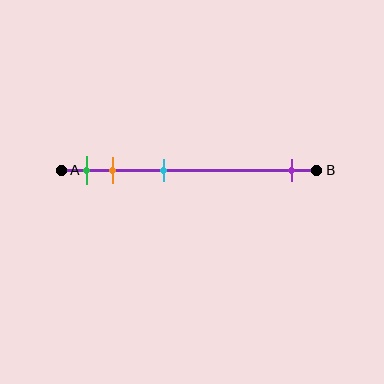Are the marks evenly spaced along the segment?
No, the marks are not evenly spaced.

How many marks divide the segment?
There are 4 marks dividing the segment.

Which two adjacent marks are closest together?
The green and orange marks are the closest adjacent pair.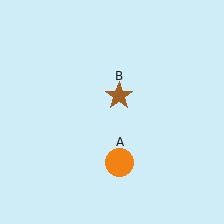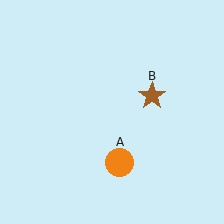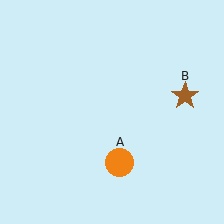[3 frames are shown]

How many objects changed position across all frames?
1 object changed position: brown star (object B).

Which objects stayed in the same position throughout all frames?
Orange circle (object A) remained stationary.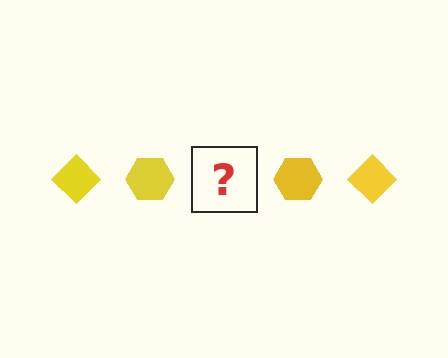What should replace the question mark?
The question mark should be replaced with a yellow diamond.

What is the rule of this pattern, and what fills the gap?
The rule is that the pattern cycles through diamond, hexagon shapes in yellow. The gap should be filled with a yellow diamond.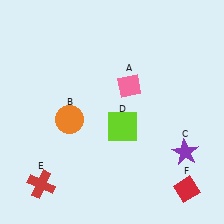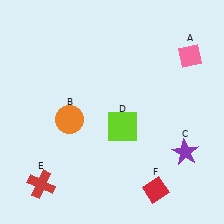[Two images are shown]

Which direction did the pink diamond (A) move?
The pink diamond (A) moved right.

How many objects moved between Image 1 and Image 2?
2 objects moved between the two images.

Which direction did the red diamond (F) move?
The red diamond (F) moved left.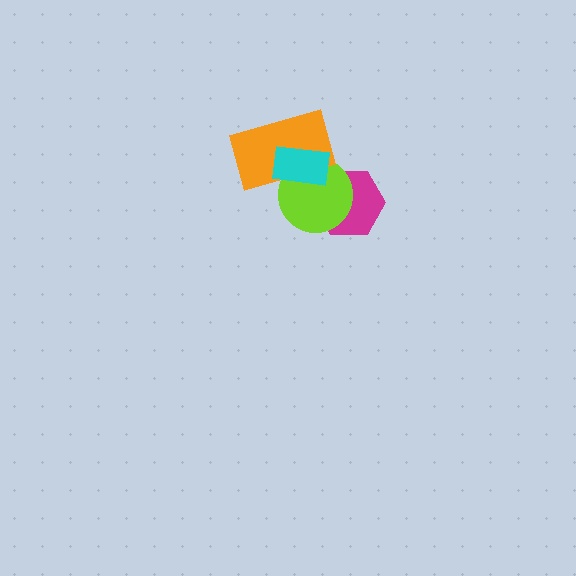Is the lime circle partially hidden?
Yes, it is partially covered by another shape.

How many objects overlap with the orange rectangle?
2 objects overlap with the orange rectangle.